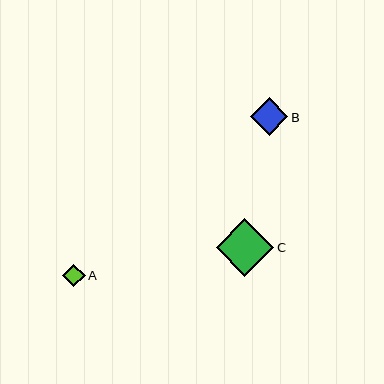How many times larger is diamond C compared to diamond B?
Diamond C is approximately 1.5 times the size of diamond B.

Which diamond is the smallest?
Diamond A is the smallest with a size of approximately 23 pixels.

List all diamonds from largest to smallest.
From largest to smallest: C, B, A.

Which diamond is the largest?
Diamond C is the largest with a size of approximately 58 pixels.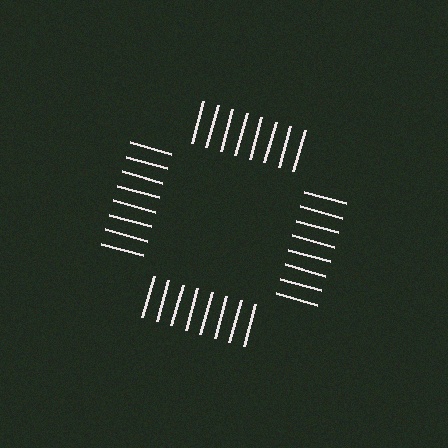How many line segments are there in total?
32 — 8 along each of the 4 edges.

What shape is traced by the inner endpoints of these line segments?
An illusory square — the line segments terminate on its edges but no continuous stroke is drawn.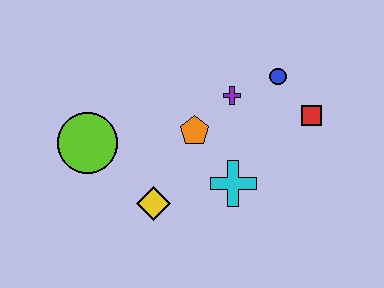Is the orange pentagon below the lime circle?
No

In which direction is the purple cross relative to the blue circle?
The purple cross is to the left of the blue circle.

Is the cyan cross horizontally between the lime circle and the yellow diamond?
No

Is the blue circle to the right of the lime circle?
Yes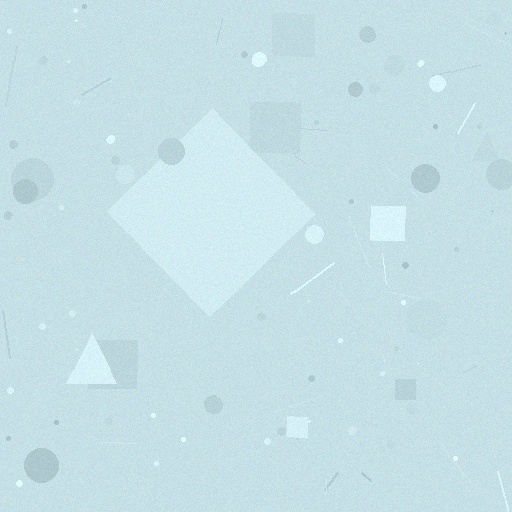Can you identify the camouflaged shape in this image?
The camouflaged shape is a diamond.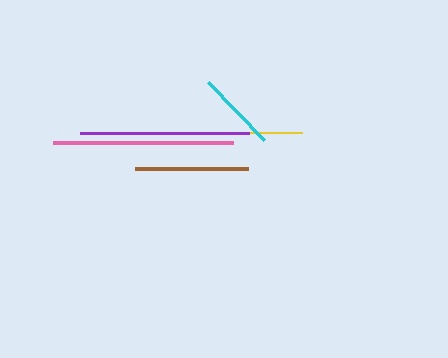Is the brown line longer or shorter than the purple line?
The purple line is longer than the brown line.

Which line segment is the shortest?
The cyan line is the shortest at approximately 81 pixels.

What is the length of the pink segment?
The pink segment is approximately 181 pixels long.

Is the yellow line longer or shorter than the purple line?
The yellow line is longer than the purple line.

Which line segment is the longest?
The yellow line is the longest at approximately 219 pixels.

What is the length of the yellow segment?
The yellow segment is approximately 219 pixels long.